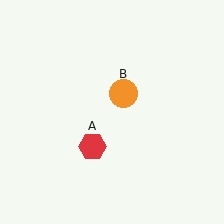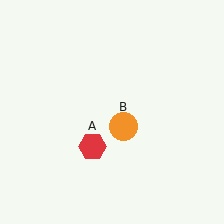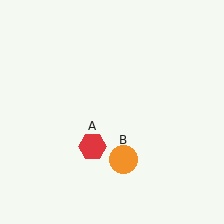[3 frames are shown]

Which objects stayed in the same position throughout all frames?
Red hexagon (object A) remained stationary.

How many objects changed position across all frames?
1 object changed position: orange circle (object B).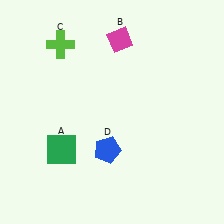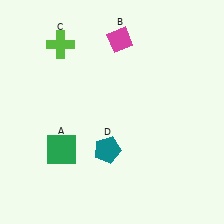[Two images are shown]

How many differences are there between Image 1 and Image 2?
There is 1 difference between the two images.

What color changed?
The pentagon (D) changed from blue in Image 1 to teal in Image 2.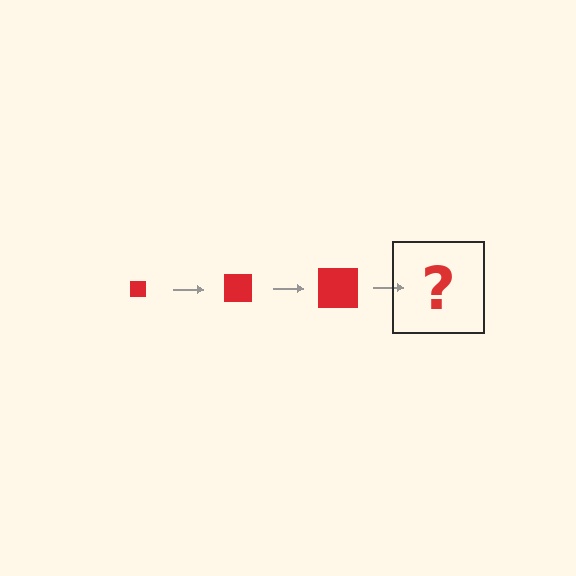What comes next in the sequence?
The next element should be a red square, larger than the previous one.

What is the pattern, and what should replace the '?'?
The pattern is that the square gets progressively larger each step. The '?' should be a red square, larger than the previous one.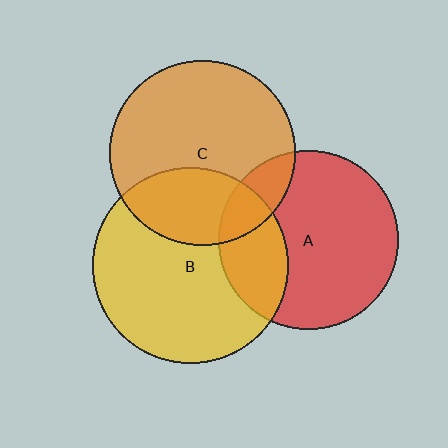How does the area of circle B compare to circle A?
Approximately 1.2 times.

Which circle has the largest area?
Circle B (yellow).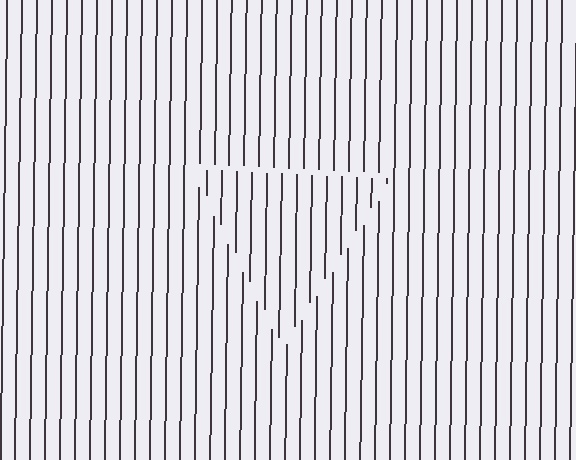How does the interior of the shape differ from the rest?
The interior of the shape contains the same grating, shifted by half a period — the contour is defined by the phase discontinuity where line-ends from the inner and outer gratings abut.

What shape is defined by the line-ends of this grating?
An illusory triangle. The interior of the shape contains the same grating, shifted by half a period — the contour is defined by the phase discontinuity where line-ends from the inner and outer gratings abut.